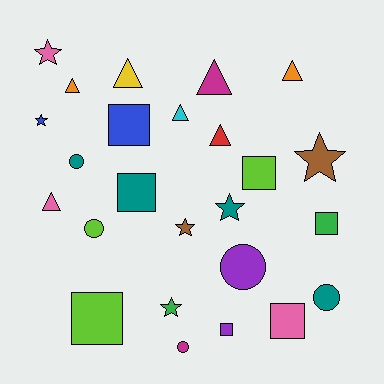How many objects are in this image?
There are 25 objects.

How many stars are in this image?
There are 6 stars.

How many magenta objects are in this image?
There are 2 magenta objects.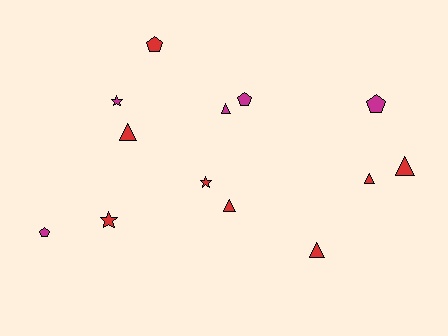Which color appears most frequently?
Red, with 8 objects.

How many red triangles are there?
There are 5 red triangles.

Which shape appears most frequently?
Triangle, with 6 objects.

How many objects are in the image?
There are 13 objects.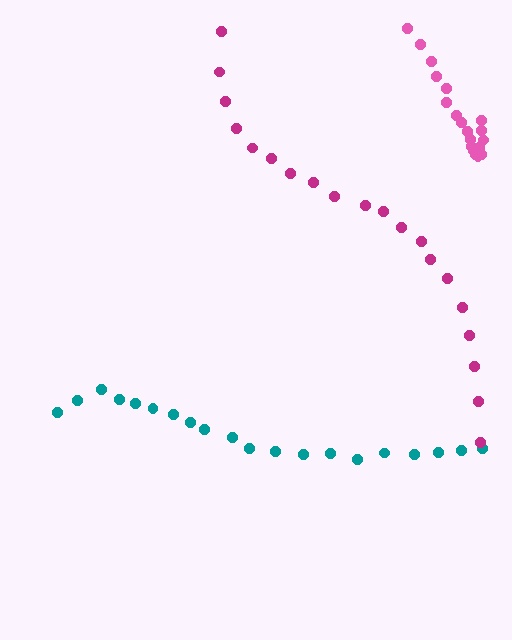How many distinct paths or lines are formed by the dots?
There are 3 distinct paths.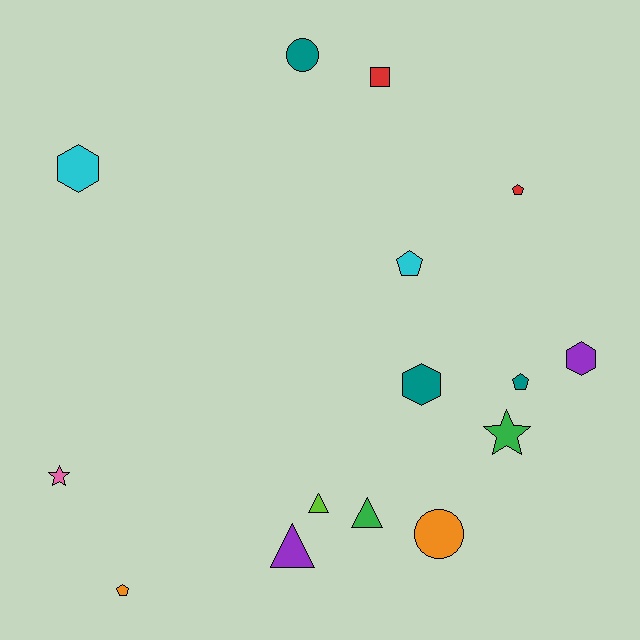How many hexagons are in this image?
There are 3 hexagons.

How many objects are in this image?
There are 15 objects.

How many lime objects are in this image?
There is 1 lime object.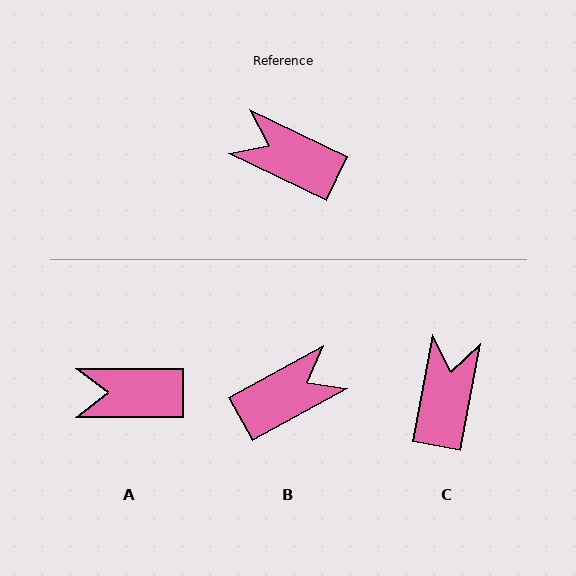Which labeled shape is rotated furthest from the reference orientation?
B, about 126 degrees away.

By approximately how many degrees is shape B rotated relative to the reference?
Approximately 126 degrees clockwise.